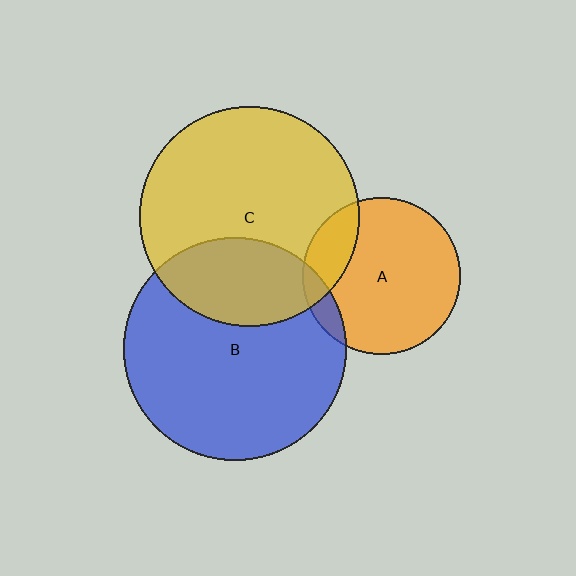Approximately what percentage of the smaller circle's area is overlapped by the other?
Approximately 30%.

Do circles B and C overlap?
Yes.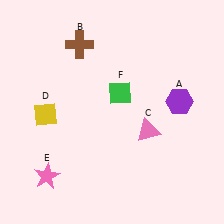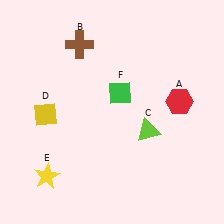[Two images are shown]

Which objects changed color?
A changed from purple to red. C changed from pink to lime. E changed from pink to yellow.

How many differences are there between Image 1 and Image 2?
There are 3 differences between the two images.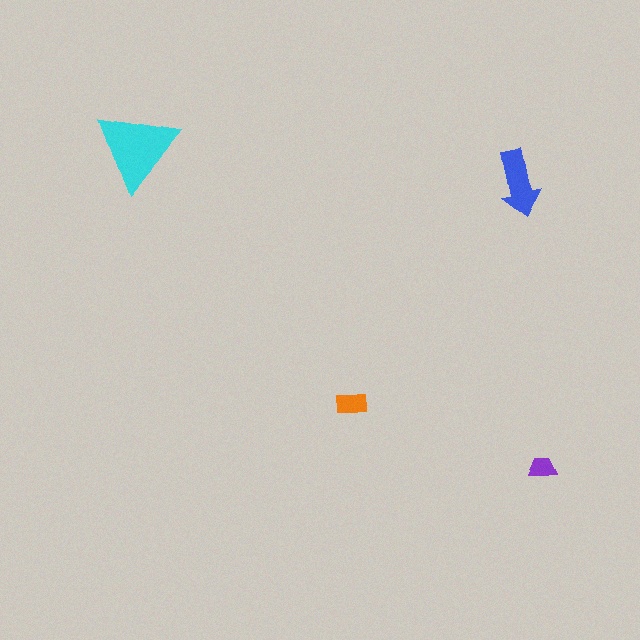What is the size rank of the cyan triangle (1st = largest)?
1st.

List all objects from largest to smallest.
The cyan triangle, the blue arrow, the orange rectangle, the purple trapezoid.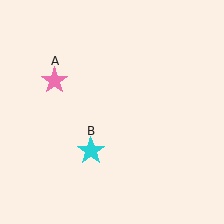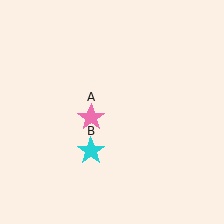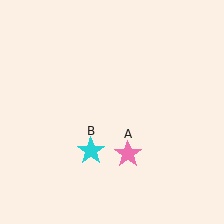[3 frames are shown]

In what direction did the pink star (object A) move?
The pink star (object A) moved down and to the right.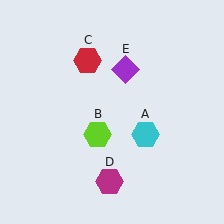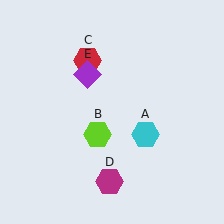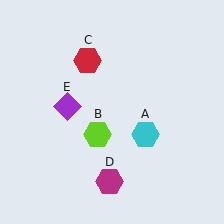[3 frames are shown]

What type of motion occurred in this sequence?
The purple diamond (object E) rotated counterclockwise around the center of the scene.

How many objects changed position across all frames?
1 object changed position: purple diamond (object E).